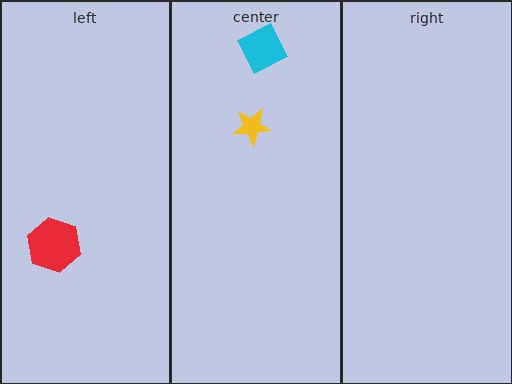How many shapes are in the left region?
1.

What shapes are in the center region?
The yellow star, the cyan square.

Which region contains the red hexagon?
The left region.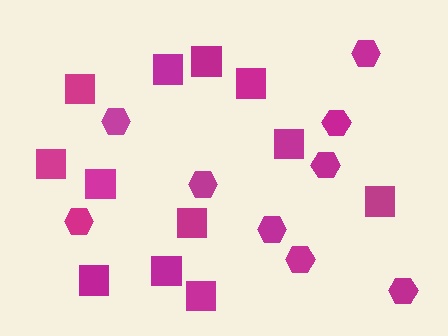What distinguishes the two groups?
There are 2 groups: one group of squares (12) and one group of hexagons (9).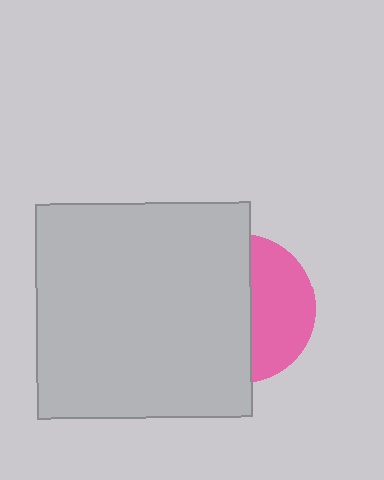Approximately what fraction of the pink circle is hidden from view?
Roughly 59% of the pink circle is hidden behind the light gray square.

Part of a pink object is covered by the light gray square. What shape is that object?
It is a circle.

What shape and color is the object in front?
The object in front is a light gray square.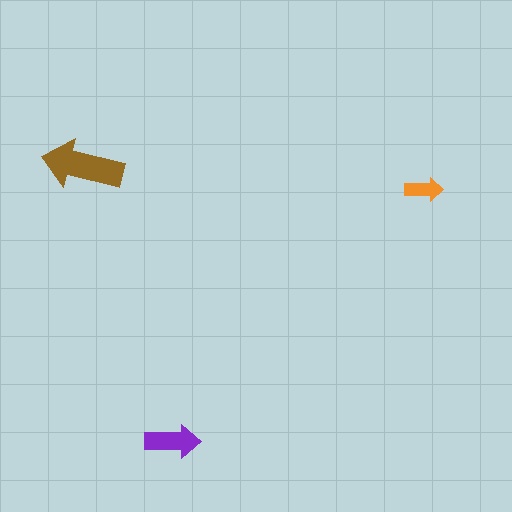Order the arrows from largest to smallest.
the brown one, the purple one, the orange one.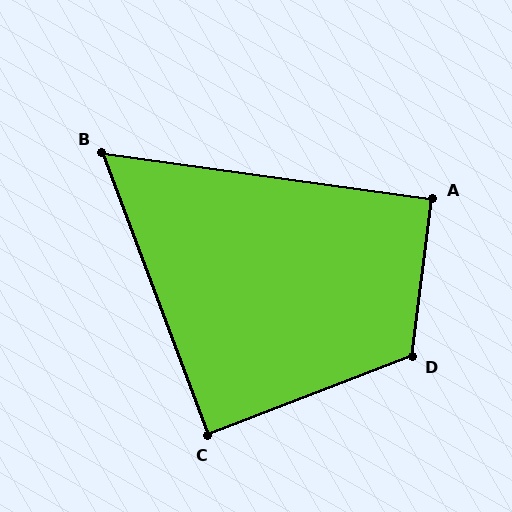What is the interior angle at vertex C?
Approximately 89 degrees (approximately right).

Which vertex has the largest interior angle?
D, at approximately 118 degrees.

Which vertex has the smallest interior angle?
B, at approximately 62 degrees.